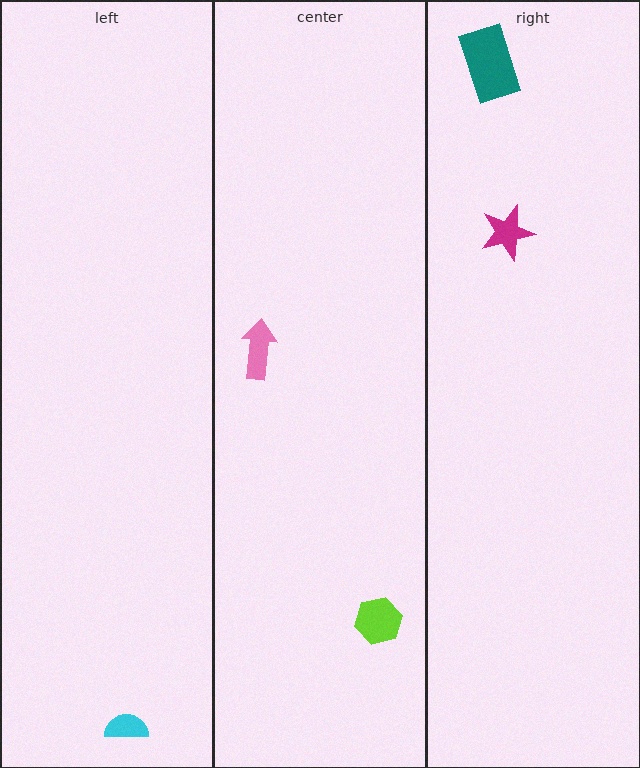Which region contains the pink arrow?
The center region.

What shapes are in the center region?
The pink arrow, the lime hexagon.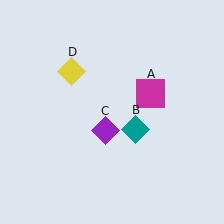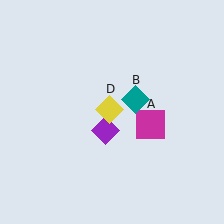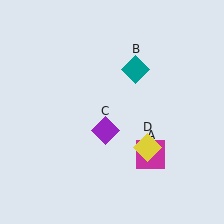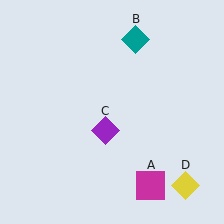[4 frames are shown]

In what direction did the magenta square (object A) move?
The magenta square (object A) moved down.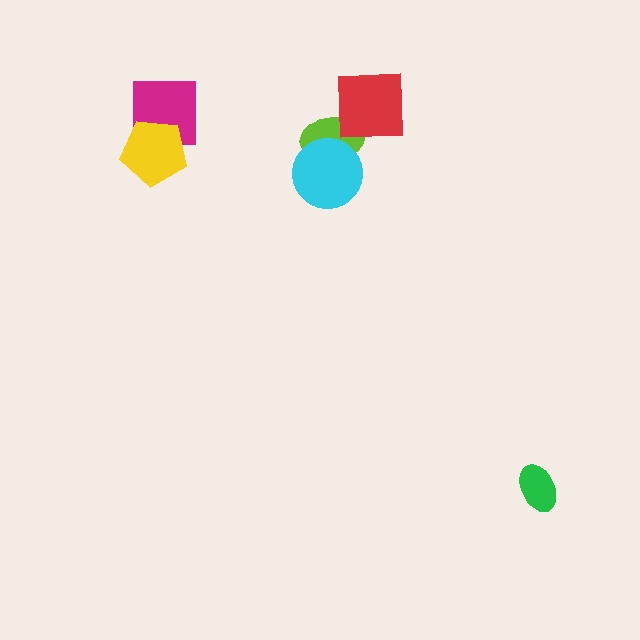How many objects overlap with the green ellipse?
0 objects overlap with the green ellipse.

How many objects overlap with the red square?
1 object overlaps with the red square.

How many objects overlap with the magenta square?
1 object overlaps with the magenta square.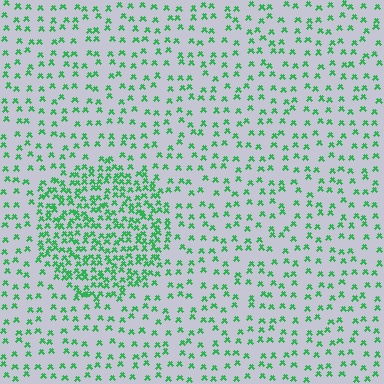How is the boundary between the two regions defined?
The boundary is defined by a change in element density (approximately 2.4x ratio). All elements are the same color, size, and shape.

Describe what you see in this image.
The image contains small green elements arranged at two different densities. A circle-shaped region is visible where the elements are more densely packed than the surrounding area.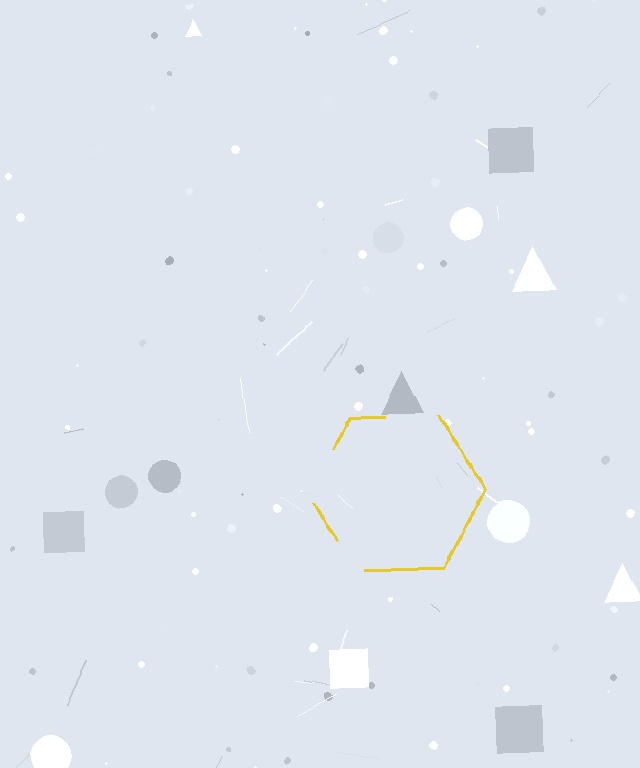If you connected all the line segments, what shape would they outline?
They would outline a hexagon.